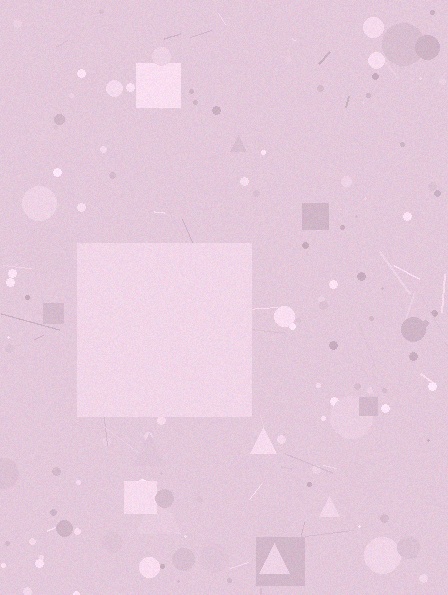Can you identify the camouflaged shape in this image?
The camouflaged shape is a square.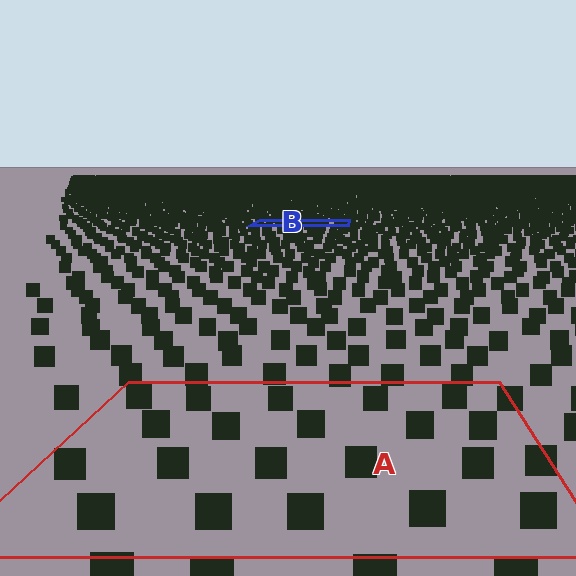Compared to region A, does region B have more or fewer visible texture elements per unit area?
Region B has more texture elements per unit area — they are packed more densely because it is farther away.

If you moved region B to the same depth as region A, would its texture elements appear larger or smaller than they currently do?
They would appear larger. At a closer depth, the same texture elements are projected at a bigger on-screen size.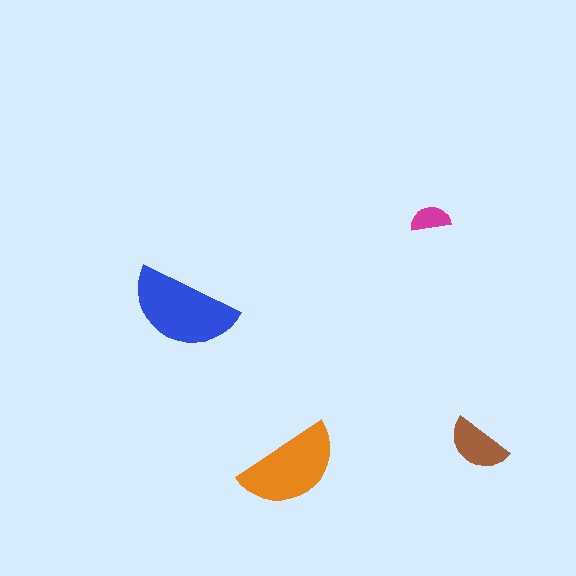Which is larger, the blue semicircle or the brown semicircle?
The blue one.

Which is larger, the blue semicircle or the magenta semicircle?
The blue one.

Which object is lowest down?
The orange semicircle is bottommost.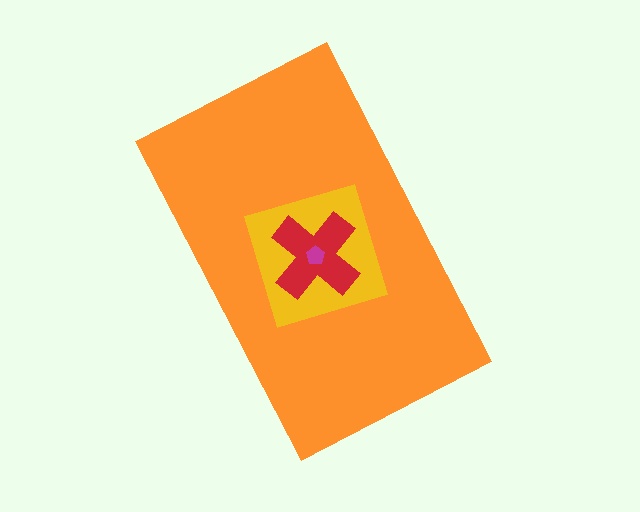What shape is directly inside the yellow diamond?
The red cross.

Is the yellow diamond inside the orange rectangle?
Yes.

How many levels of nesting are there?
4.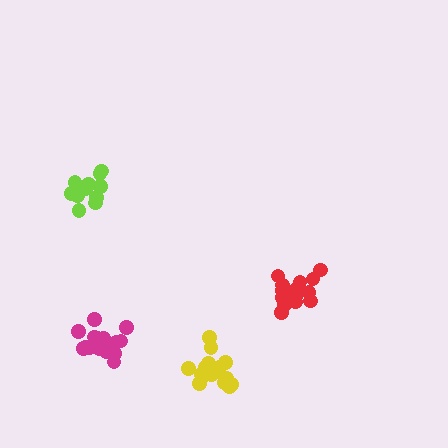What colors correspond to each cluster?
The clusters are colored: red, magenta, yellow, lime.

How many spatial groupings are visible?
There are 4 spatial groupings.